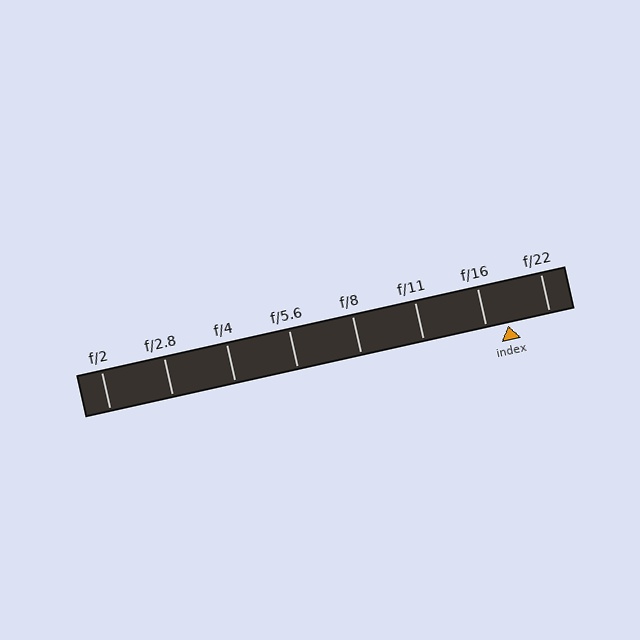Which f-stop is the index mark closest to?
The index mark is closest to f/16.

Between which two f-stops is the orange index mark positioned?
The index mark is between f/16 and f/22.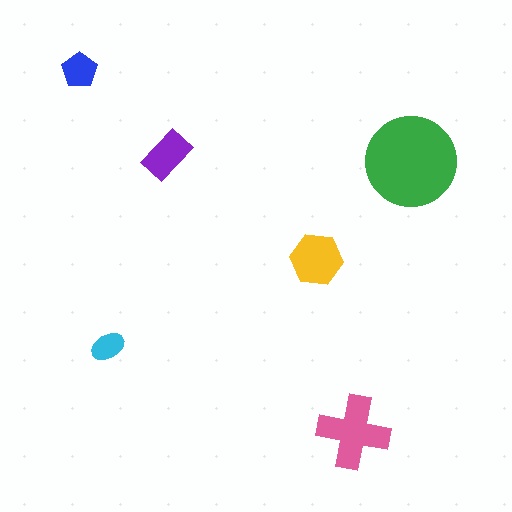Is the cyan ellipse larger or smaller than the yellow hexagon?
Smaller.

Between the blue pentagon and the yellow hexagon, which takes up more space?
The yellow hexagon.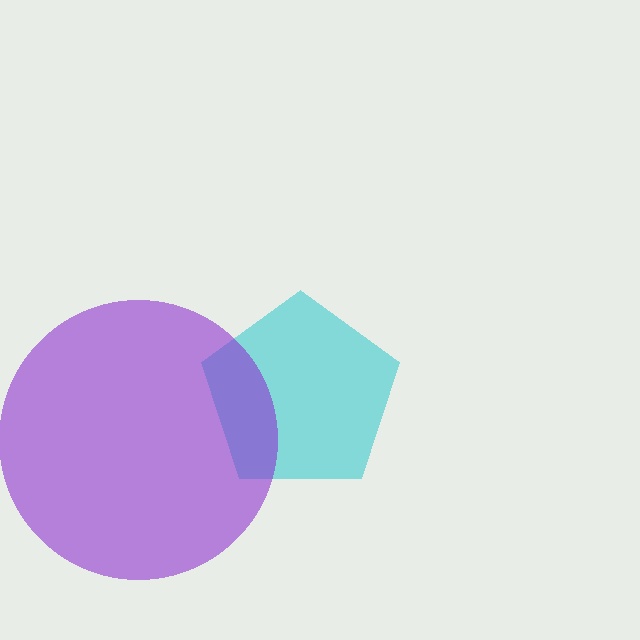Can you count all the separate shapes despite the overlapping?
Yes, there are 2 separate shapes.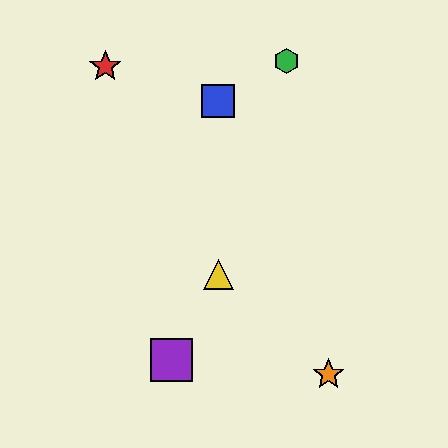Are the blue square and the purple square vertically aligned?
No, the blue square is at x≈218 and the purple square is at x≈171.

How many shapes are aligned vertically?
2 shapes (the blue square, the yellow triangle) are aligned vertically.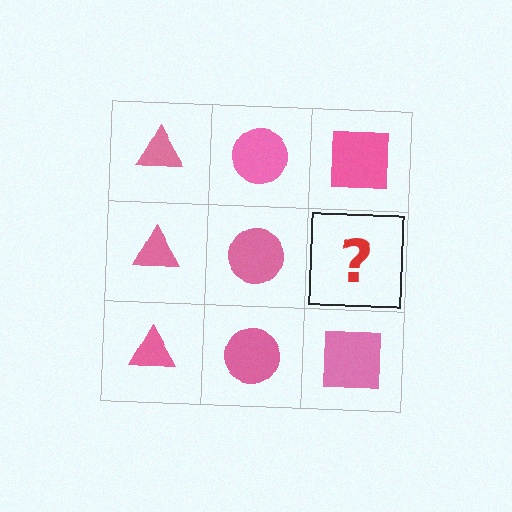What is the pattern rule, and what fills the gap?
The rule is that each column has a consistent shape. The gap should be filled with a pink square.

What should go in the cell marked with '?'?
The missing cell should contain a pink square.